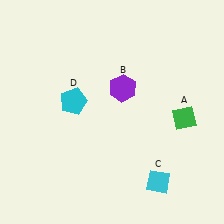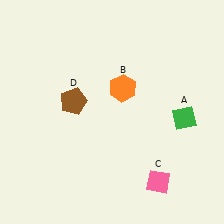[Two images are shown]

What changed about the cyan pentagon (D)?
In Image 1, D is cyan. In Image 2, it changed to brown.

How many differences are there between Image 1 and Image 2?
There are 3 differences between the two images.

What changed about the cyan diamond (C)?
In Image 1, C is cyan. In Image 2, it changed to pink.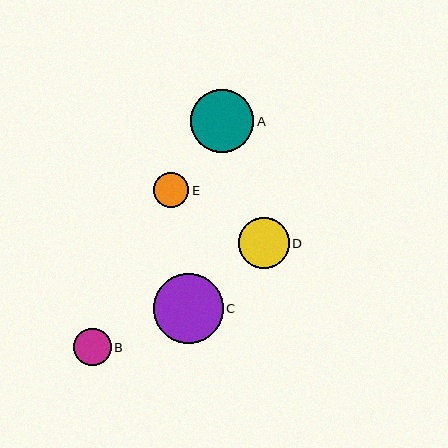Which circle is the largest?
Circle C is the largest with a size of approximately 70 pixels.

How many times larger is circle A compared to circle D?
Circle A is approximately 1.3 times the size of circle D.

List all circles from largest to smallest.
From largest to smallest: C, A, D, B, E.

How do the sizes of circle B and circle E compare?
Circle B and circle E are approximately the same size.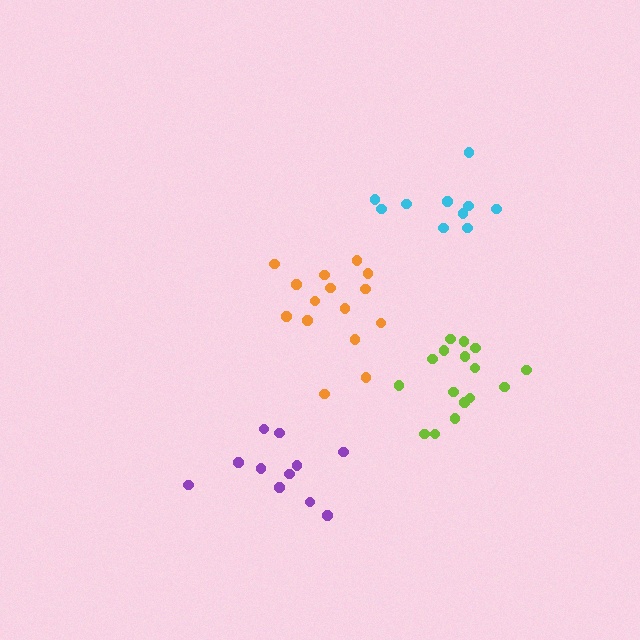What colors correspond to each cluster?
The clusters are colored: lime, orange, purple, cyan.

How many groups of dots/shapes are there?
There are 4 groups.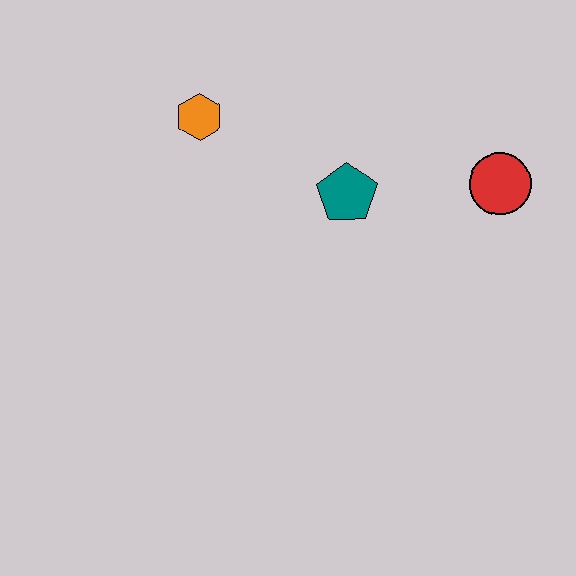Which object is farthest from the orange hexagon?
The red circle is farthest from the orange hexagon.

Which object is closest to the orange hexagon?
The teal pentagon is closest to the orange hexagon.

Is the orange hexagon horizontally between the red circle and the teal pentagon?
No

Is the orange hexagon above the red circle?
Yes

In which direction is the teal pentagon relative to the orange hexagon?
The teal pentagon is to the right of the orange hexagon.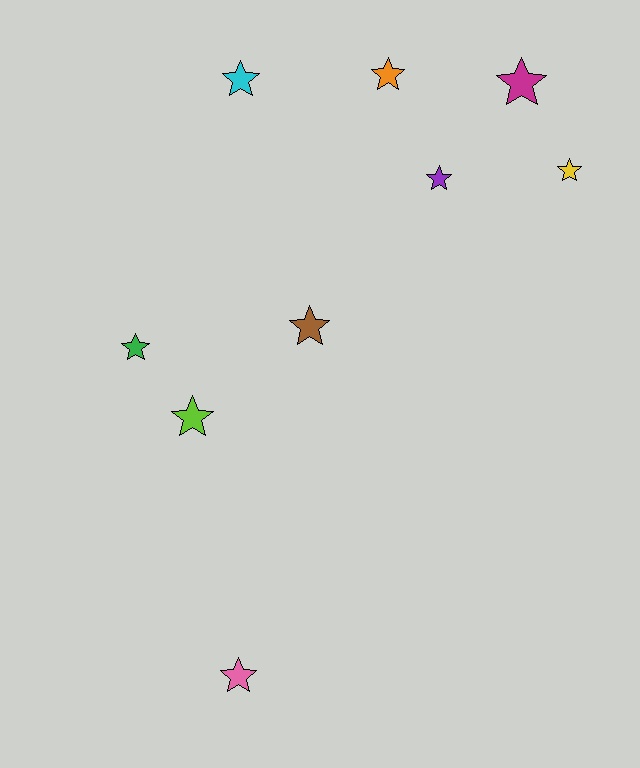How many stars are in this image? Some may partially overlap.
There are 9 stars.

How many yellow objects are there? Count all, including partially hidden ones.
There is 1 yellow object.